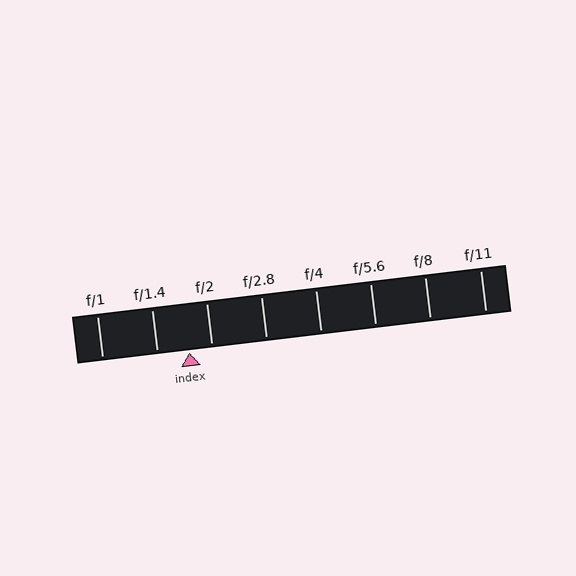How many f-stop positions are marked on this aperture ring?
There are 8 f-stop positions marked.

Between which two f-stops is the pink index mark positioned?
The index mark is between f/1.4 and f/2.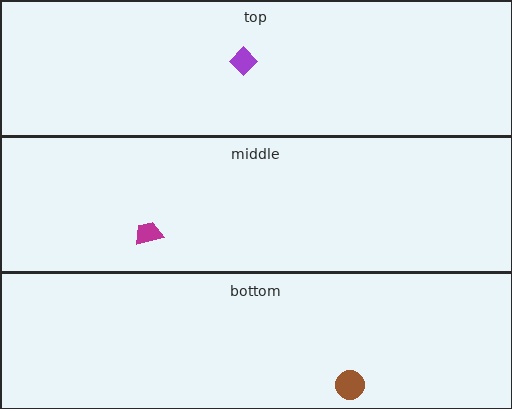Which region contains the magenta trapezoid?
The middle region.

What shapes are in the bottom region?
The brown circle.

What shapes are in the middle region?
The magenta trapezoid.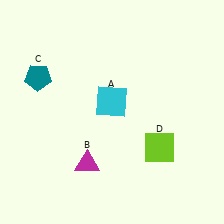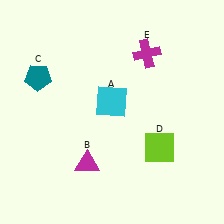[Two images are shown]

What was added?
A magenta cross (E) was added in Image 2.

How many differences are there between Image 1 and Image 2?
There is 1 difference between the two images.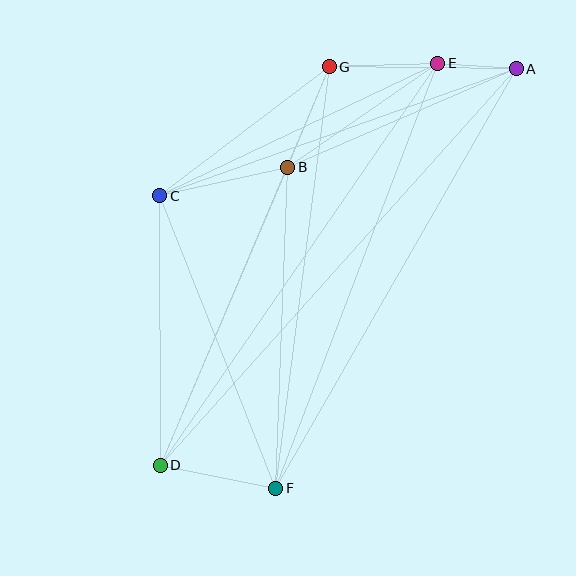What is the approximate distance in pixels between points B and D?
The distance between B and D is approximately 324 pixels.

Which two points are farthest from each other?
Points A and D are farthest from each other.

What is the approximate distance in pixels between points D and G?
The distance between D and G is approximately 432 pixels.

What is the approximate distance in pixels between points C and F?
The distance between C and F is approximately 315 pixels.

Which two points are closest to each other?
Points A and E are closest to each other.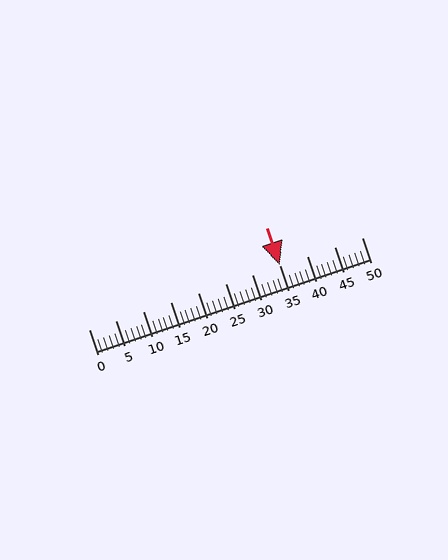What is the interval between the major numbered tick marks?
The major tick marks are spaced 5 units apart.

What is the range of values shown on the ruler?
The ruler shows values from 0 to 50.